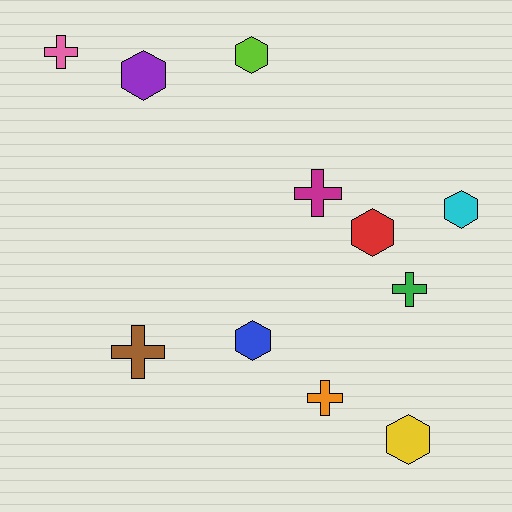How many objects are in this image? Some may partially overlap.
There are 11 objects.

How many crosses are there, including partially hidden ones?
There are 5 crosses.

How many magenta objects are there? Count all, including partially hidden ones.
There is 1 magenta object.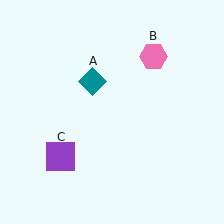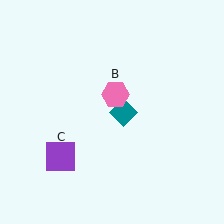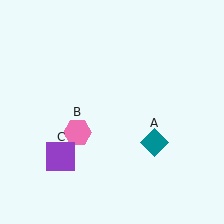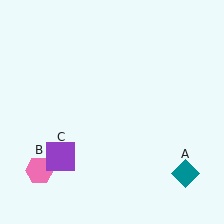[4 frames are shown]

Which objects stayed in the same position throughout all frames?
Purple square (object C) remained stationary.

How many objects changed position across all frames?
2 objects changed position: teal diamond (object A), pink hexagon (object B).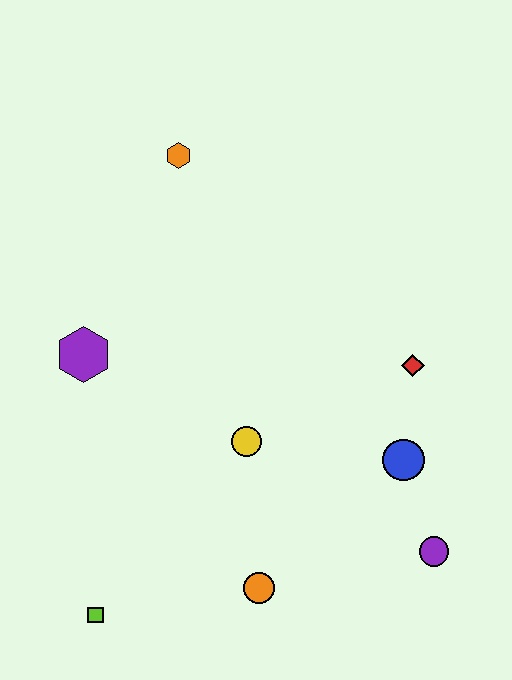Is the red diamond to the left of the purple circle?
Yes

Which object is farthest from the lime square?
The orange hexagon is farthest from the lime square.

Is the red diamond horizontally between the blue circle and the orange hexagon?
No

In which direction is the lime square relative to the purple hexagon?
The lime square is below the purple hexagon.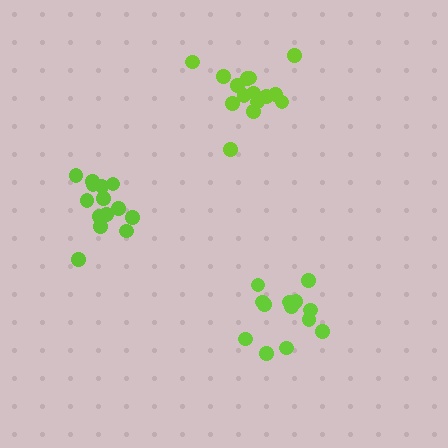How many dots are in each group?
Group 1: 14 dots, Group 2: 15 dots, Group 3: 13 dots (42 total).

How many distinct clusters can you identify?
There are 3 distinct clusters.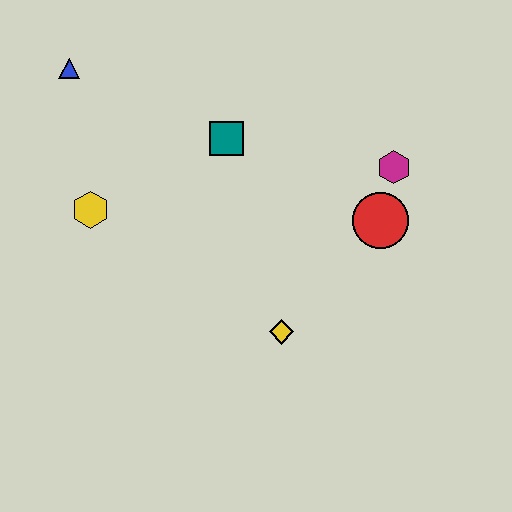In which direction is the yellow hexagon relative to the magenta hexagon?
The yellow hexagon is to the left of the magenta hexagon.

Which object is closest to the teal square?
The yellow hexagon is closest to the teal square.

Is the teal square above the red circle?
Yes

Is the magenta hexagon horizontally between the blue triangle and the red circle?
No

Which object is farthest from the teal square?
The yellow diamond is farthest from the teal square.